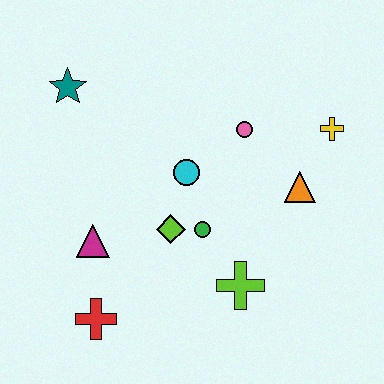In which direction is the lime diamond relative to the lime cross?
The lime diamond is to the left of the lime cross.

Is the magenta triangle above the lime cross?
Yes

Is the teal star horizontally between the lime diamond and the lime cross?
No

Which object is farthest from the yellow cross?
The red cross is farthest from the yellow cross.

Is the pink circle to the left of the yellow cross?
Yes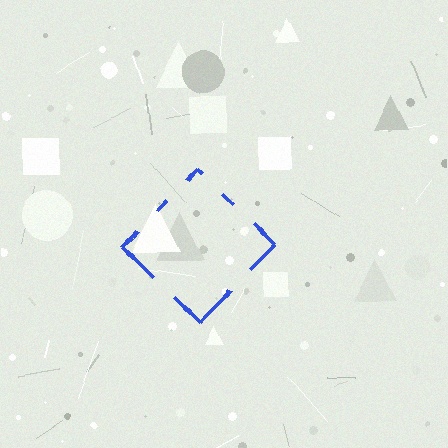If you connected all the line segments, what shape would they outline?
They would outline a diamond.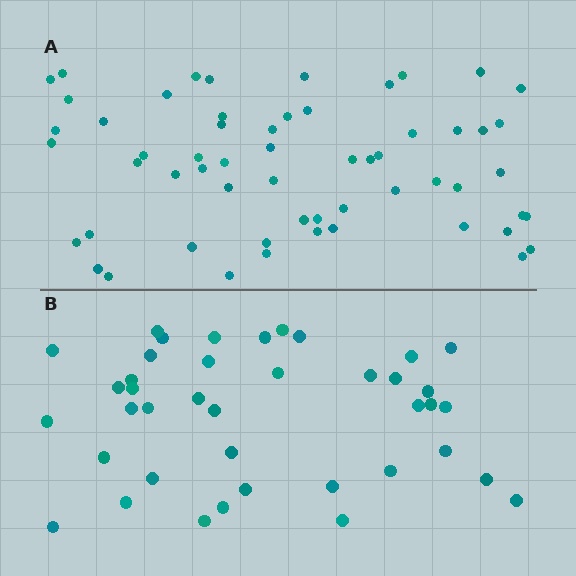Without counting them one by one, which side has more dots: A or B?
Region A (the top region) has more dots.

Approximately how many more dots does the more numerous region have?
Region A has approximately 20 more dots than region B.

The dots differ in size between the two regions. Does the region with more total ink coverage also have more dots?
No. Region B has more total ink coverage because its dots are larger, but region A actually contains more individual dots. Total area can be misleading — the number of items is what matters here.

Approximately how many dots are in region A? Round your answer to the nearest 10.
About 60 dots. (The exact count is 58, which rounds to 60.)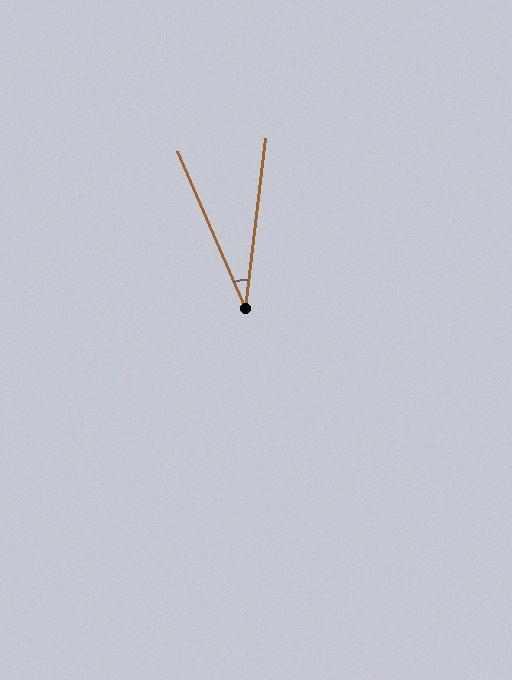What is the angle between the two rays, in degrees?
Approximately 30 degrees.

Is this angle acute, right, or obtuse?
It is acute.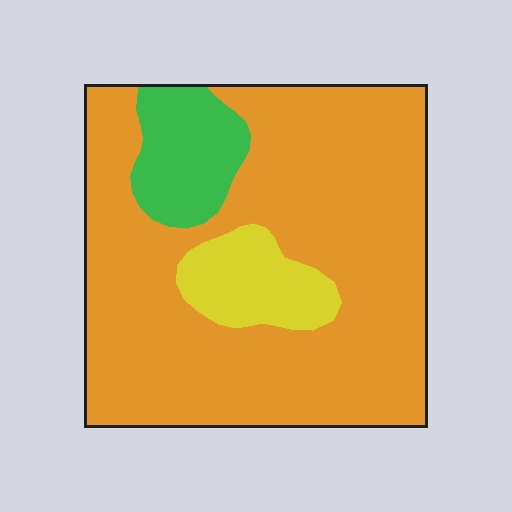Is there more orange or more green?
Orange.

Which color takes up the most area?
Orange, at roughly 80%.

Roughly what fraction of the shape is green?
Green takes up about one tenth (1/10) of the shape.